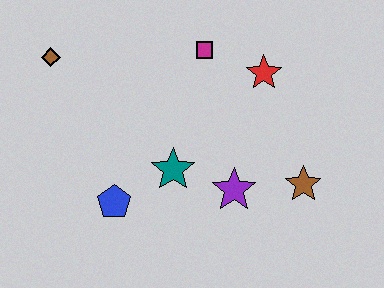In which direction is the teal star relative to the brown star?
The teal star is to the left of the brown star.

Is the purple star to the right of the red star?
No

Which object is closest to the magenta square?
The red star is closest to the magenta square.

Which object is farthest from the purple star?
The brown diamond is farthest from the purple star.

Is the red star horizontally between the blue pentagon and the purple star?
No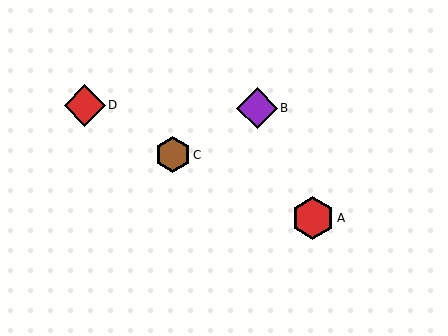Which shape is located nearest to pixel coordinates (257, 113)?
The purple diamond (labeled B) at (257, 108) is nearest to that location.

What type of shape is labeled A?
Shape A is a red hexagon.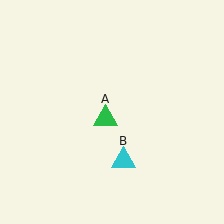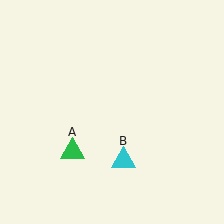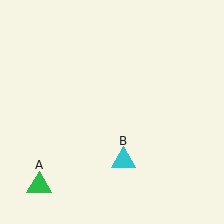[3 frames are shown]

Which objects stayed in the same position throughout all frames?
Cyan triangle (object B) remained stationary.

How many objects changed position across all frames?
1 object changed position: green triangle (object A).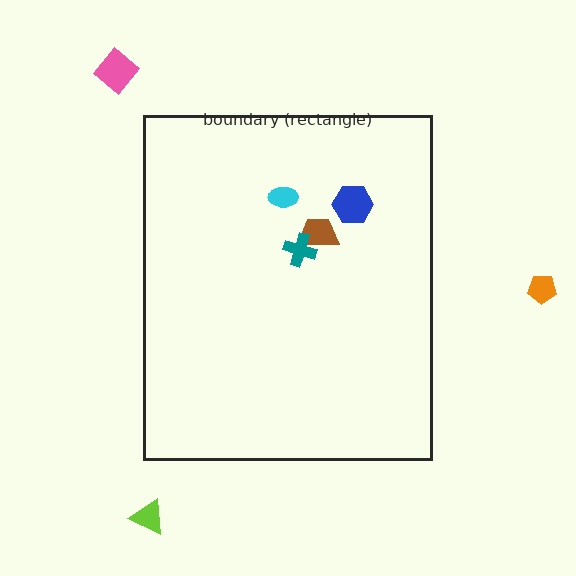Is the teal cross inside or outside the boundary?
Inside.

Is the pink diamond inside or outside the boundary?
Outside.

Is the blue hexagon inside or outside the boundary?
Inside.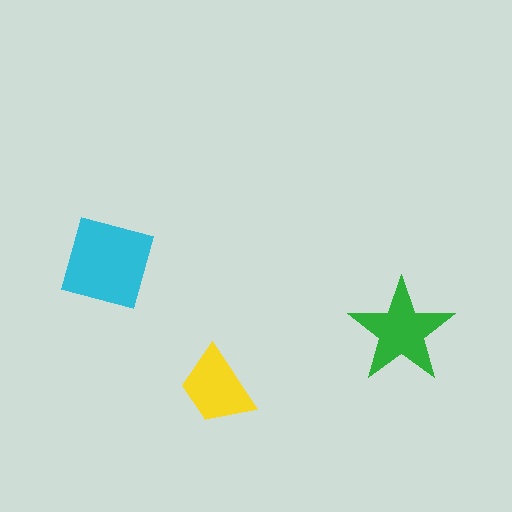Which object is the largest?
The cyan square.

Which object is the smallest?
The yellow trapezoid.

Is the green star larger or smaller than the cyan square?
Smaller.